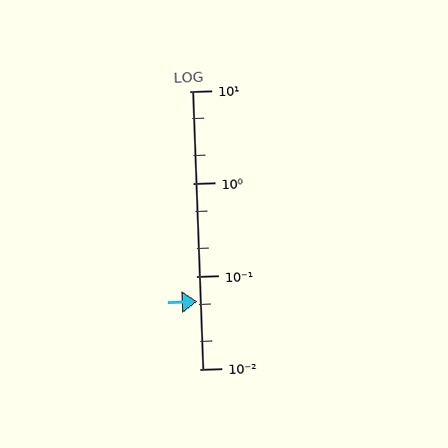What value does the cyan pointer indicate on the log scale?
The pointer indicates approximately 0.053.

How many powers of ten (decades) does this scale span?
The scale spans 3 decades, from 0.01 to 10.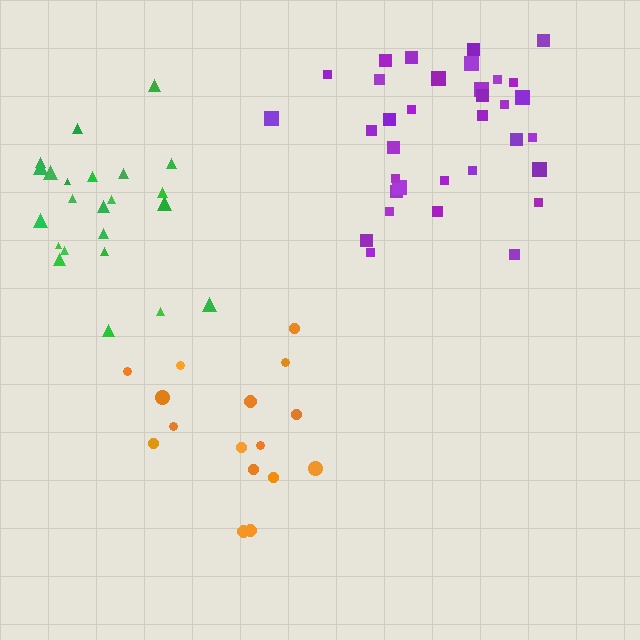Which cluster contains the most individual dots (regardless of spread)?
Purple (34).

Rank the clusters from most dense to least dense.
purple, green, orange.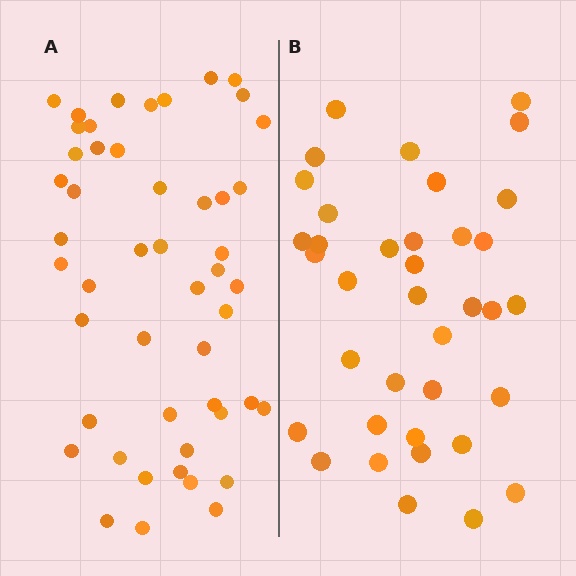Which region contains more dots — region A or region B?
Region A (the left region) has more dots.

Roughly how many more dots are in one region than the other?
Region A has roughly 12 or so more dots than region B.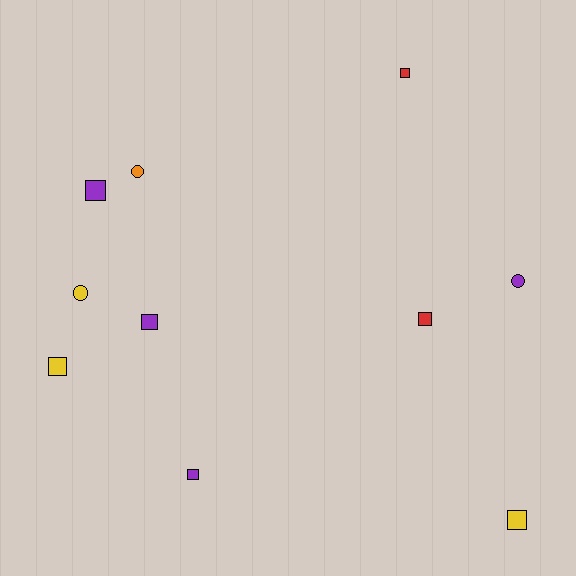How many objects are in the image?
There are 10 objects.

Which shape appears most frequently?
Square, with 7 objects.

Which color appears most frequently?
Purple, with 4 objects.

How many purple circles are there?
There is 1 purple circle.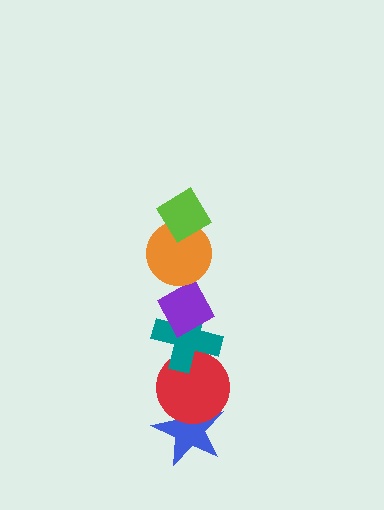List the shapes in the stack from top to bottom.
From top to bottom: the lime diamond, the orange circle, the purple diamond, the teal cross, the red circle, the blue star.